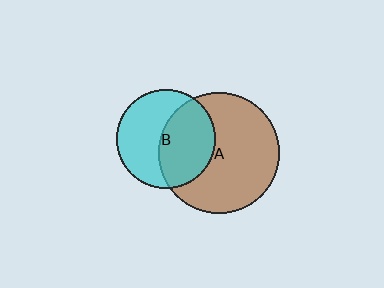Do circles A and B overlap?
Yes.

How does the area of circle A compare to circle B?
Approximately 1.5 times.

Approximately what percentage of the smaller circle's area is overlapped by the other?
Approximately 50%.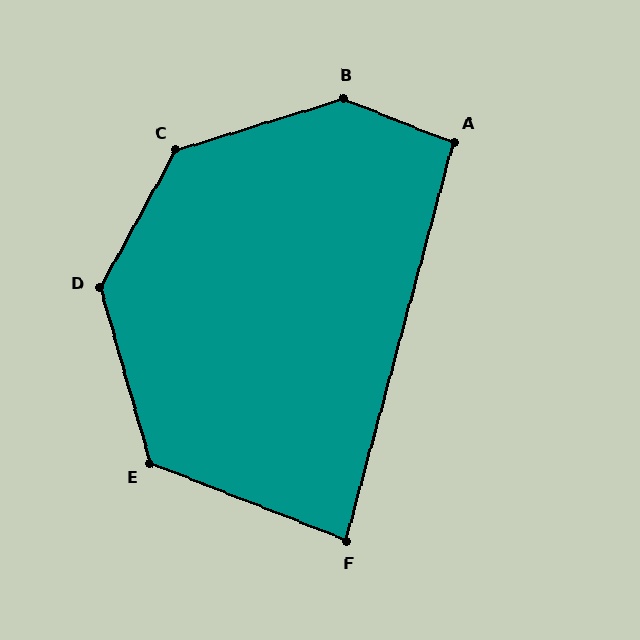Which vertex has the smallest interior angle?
F, at approximately 84 degrees.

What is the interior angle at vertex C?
Approximately 136 degrees (obtuse).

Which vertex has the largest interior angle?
B, at approximately 141 degrees.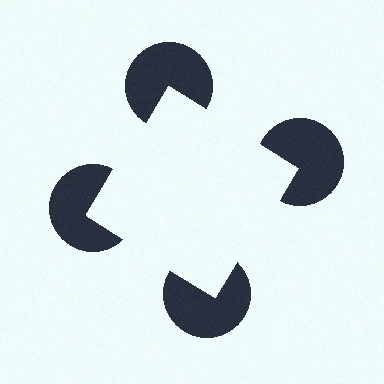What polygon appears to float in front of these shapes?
An illusory square — its edges are inferred from the aligned wedge cuts in the pac-man discs, not physically drawn.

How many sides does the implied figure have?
4 sides.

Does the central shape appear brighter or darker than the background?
It typically appears slightly brighter than the background, even though no actual brightness change is drawn.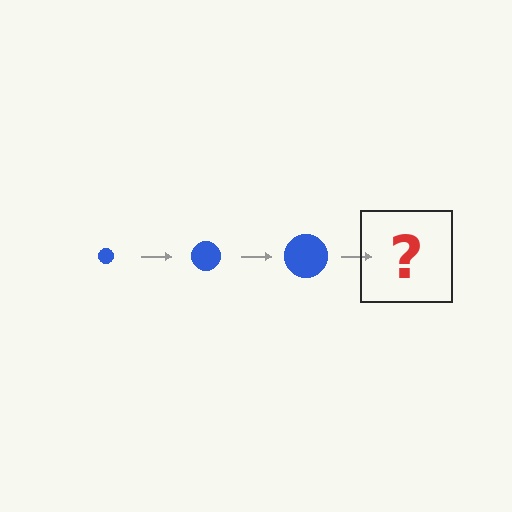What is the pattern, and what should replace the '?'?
The pattern is that the circle gets progressively larger each step. The '?' should be a blue circle, larger than the previous one.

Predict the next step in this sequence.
The next step is a blue circle, larger than the previous one.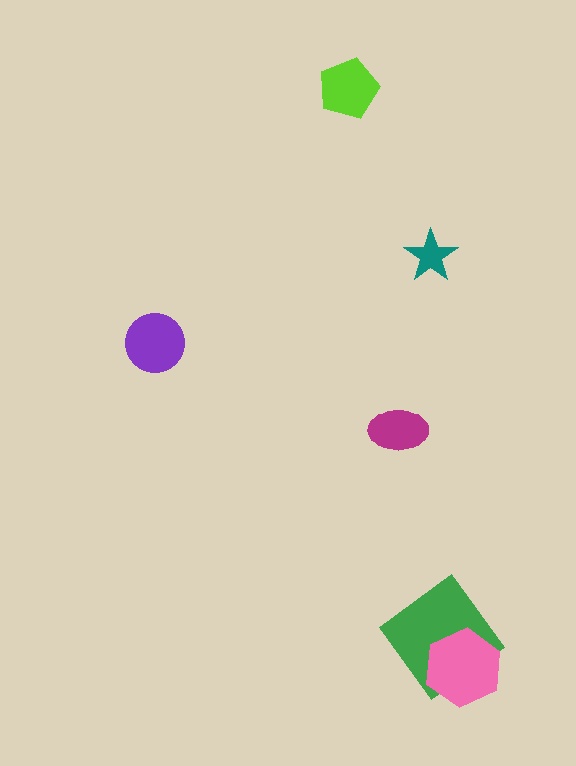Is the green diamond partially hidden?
Yes, it is partially covered by another shape.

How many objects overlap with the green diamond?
1 object overlaps with the green diamond.